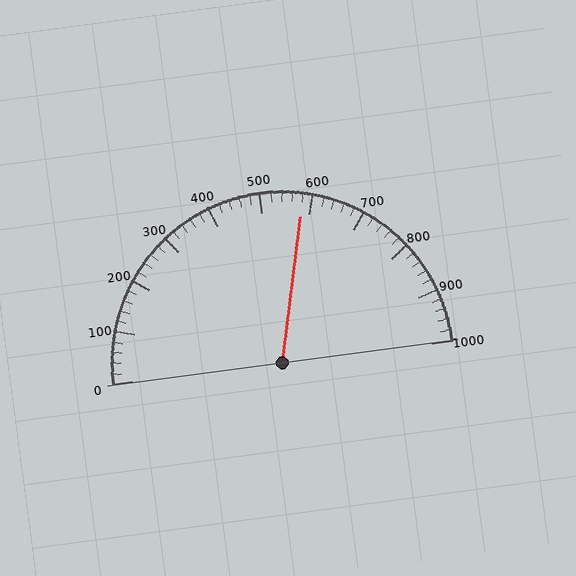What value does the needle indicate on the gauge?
The needle indicates approximately 580.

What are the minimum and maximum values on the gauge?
The gauge ranges from 0 to 1000.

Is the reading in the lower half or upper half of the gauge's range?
The reading is in the upper half of the range (0 to 1000).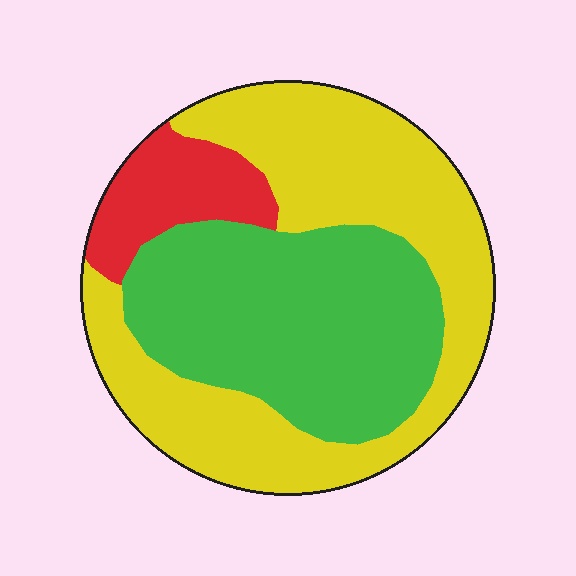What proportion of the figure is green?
Green takes up between a quarter and a half of the figure.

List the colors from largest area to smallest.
From largest to smallest: yellow, green, red.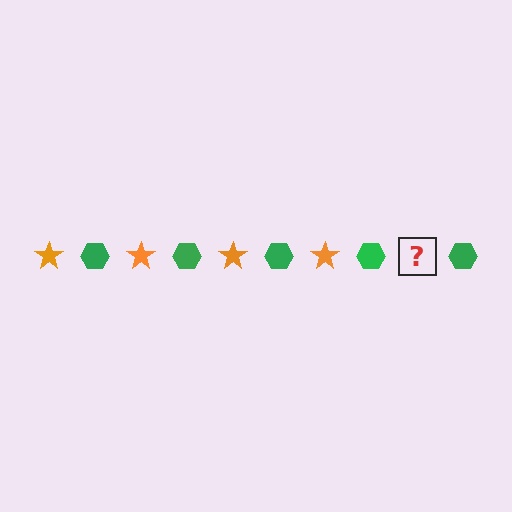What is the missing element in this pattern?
The missing element is an orange star.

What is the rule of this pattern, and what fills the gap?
The rule is that the pattern alternates between orange star and green hexagon. The gap should be filled with an orange star.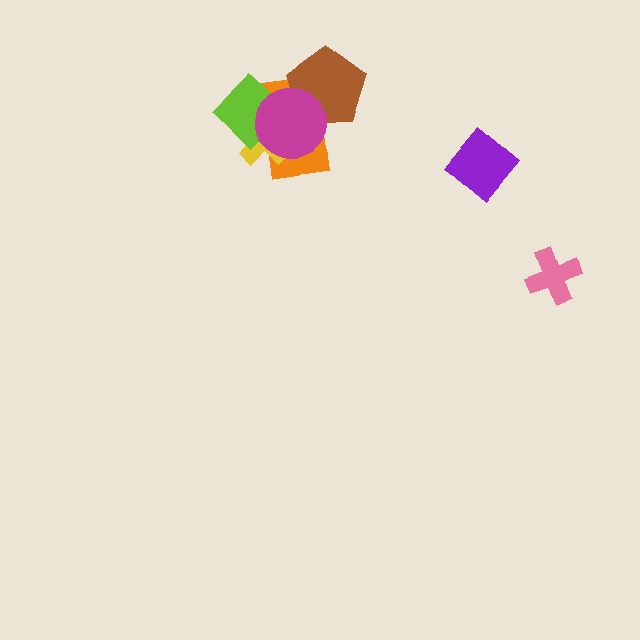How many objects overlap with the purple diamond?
0 objects overlap with the purple diamond.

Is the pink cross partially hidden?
No, no other shape covers it.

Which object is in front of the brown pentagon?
The magenta circle is in front of the brown pentagon.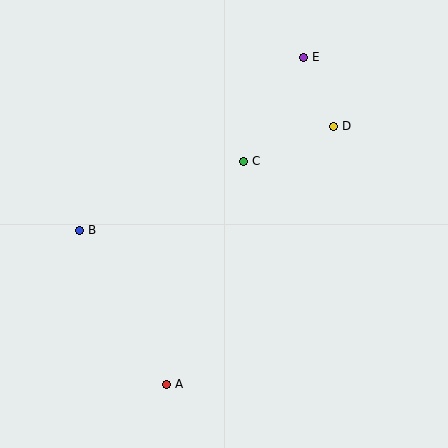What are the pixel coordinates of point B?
Point B is at (80, 230).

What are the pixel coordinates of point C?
Point C is at (244, 161).